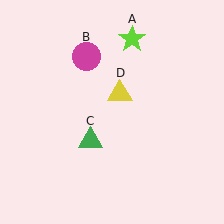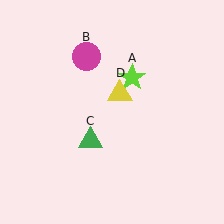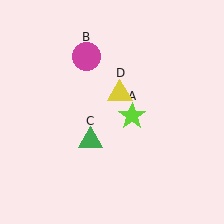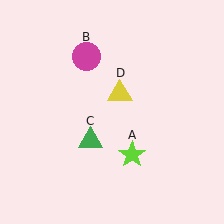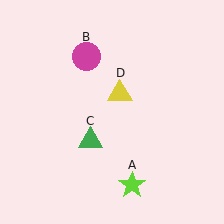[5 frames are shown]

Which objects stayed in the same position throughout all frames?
Magenta circle (object B) and green triangle (object C) and yellow triangle (object D) remained stationary.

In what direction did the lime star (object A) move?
The lime star (object A) moved down.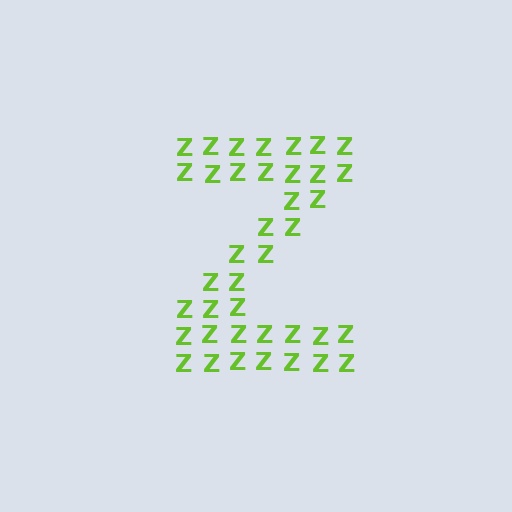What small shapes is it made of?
It is made of small letter Z's.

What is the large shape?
The large shape is the letter Z.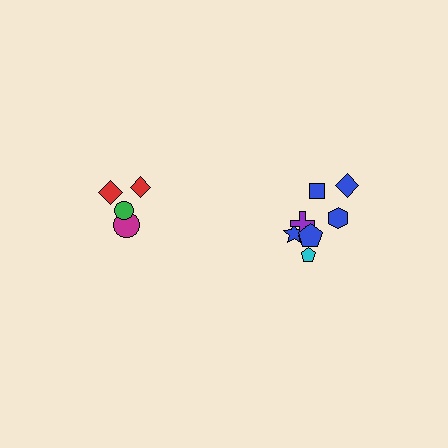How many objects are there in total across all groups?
There are 11 objects.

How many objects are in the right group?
There are 7 objects.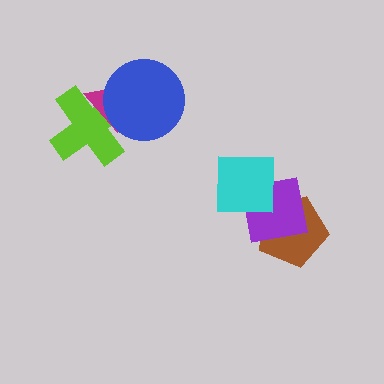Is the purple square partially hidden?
Yes, it is partially covered by another shape.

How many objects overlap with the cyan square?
1 object overlaps with the cyan square.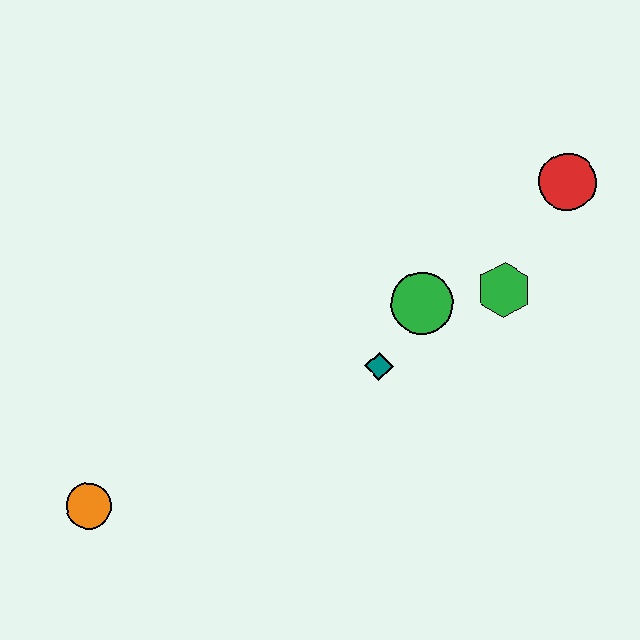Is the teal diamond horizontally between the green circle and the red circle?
No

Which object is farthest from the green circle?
The orange circle is farthest from the green circle.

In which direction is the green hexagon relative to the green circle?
The green hexagon is to the right of the green circle.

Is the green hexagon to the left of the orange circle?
No